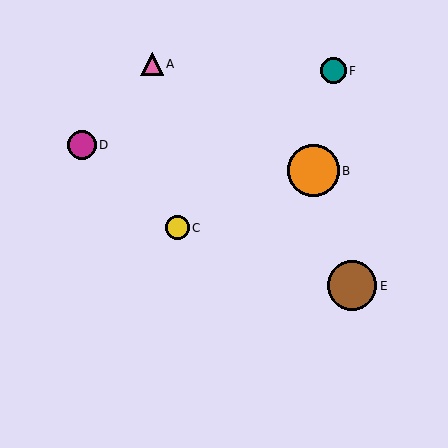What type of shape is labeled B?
Shape B is an orange circle.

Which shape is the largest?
The orange circle (labeled B) is the largest.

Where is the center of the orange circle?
The center of the orange circle is at (313, 171).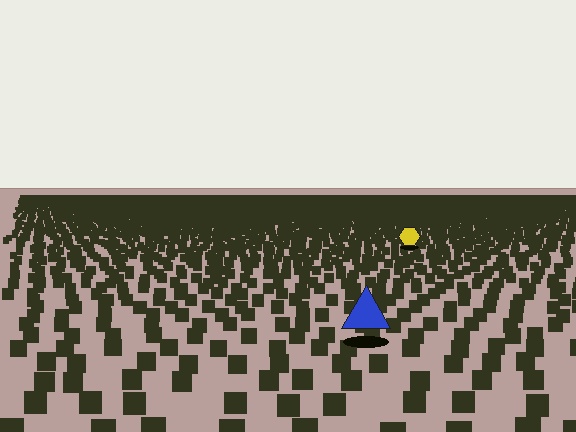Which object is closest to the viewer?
The blue triangle is closest. The texture marks near it are larger and more spread out.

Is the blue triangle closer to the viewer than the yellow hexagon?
Yes. The blue triangle is closer — you can tell from the texture gradient: the ground texture is coarser near it.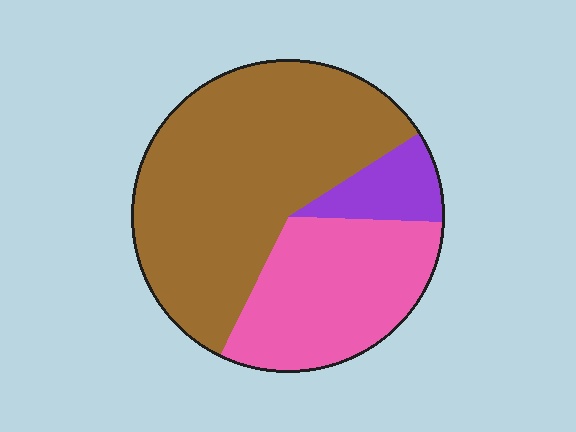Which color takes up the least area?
Purple, at roughly 10%.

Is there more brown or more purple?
Brown.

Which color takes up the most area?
Brown, at roughly 60%.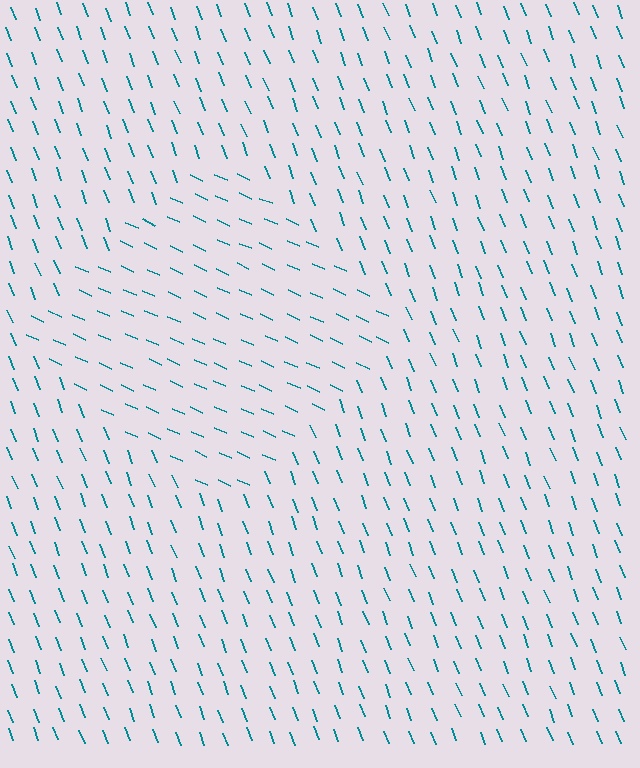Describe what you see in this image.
The image is filled with small teal line segments. A diamond region in the image has lines oriented differently from the surrounding lines, creating a visible texture boundary.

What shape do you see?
I see a diamond.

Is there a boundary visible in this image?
Yes, there is a texture boundary formed by a change in line orientation.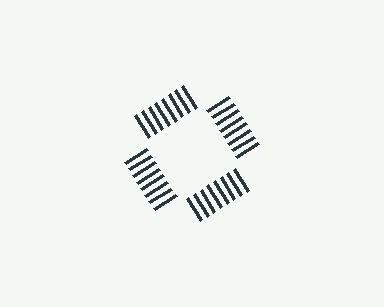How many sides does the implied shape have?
4 sides — the line-ends trace a square.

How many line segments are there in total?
32 — 8 along each of the 4 edges.